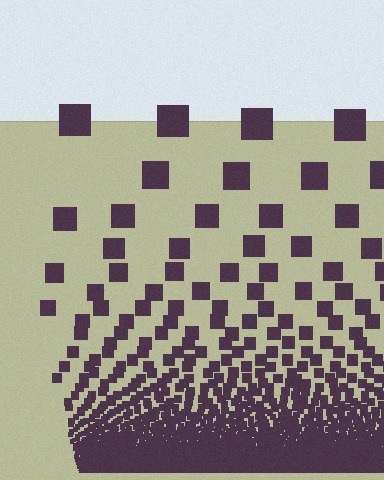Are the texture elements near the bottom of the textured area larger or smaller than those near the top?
Smaller. The gradient is inverted — elements near the bottom are smaller and denser.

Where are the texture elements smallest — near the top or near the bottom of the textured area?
Near the bottom.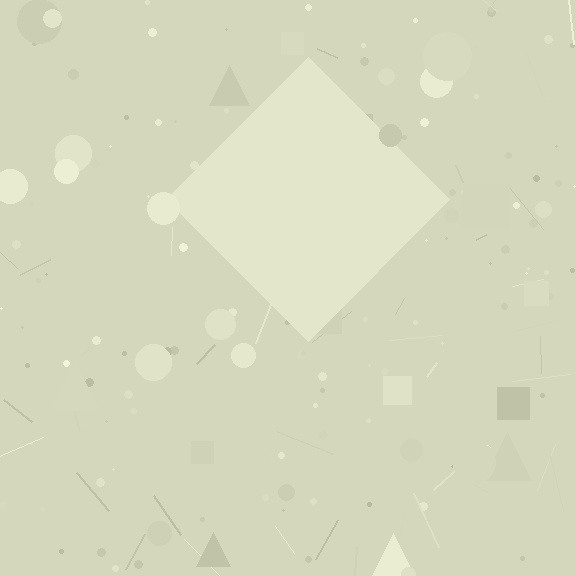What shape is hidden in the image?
A diamond is hidden in the image.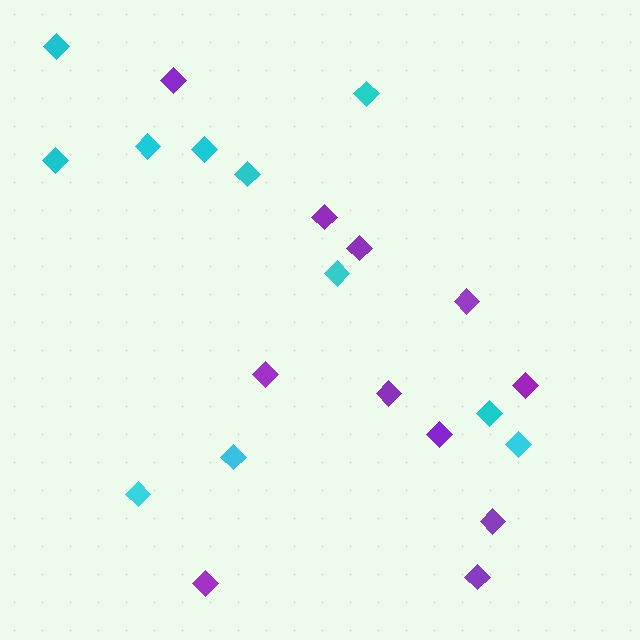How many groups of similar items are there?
There are 2 groups: one group of cyan diamonds (11) and one group of purple diamonds (11).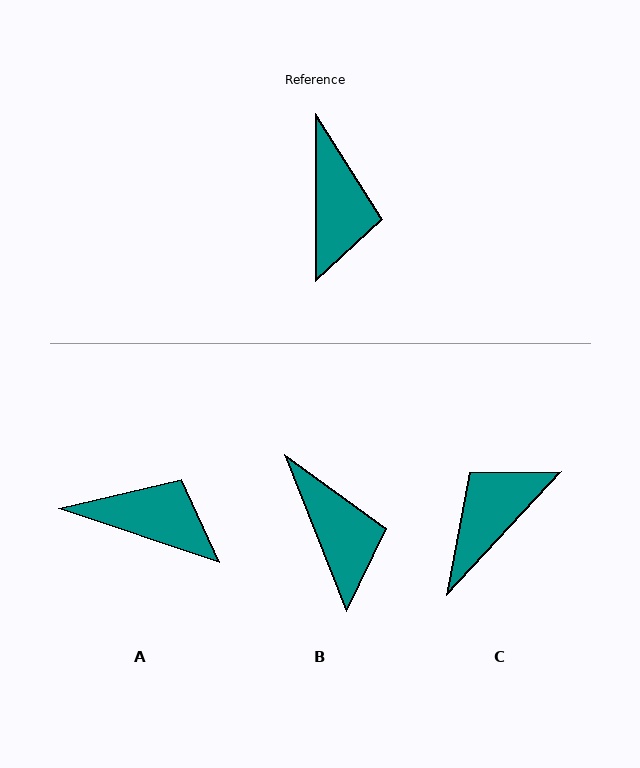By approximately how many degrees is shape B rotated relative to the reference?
Approximately 22 degrees counter-clockwise.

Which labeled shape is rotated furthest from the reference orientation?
C, about 137 degrees away.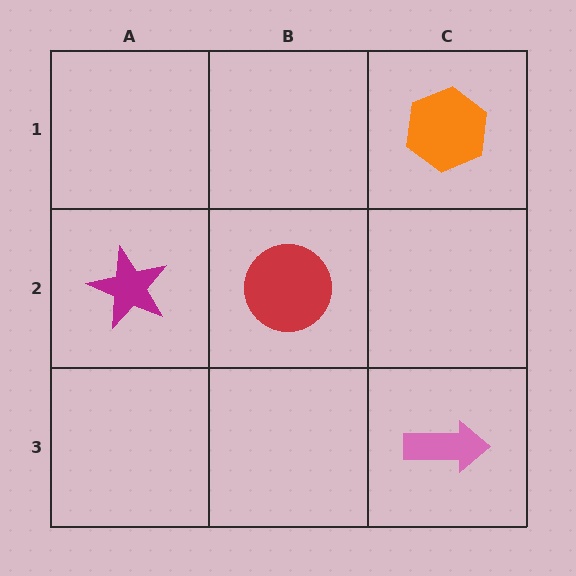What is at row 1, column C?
An orange hexagon.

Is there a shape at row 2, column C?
No, that cell is empty.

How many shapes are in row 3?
1 shape.